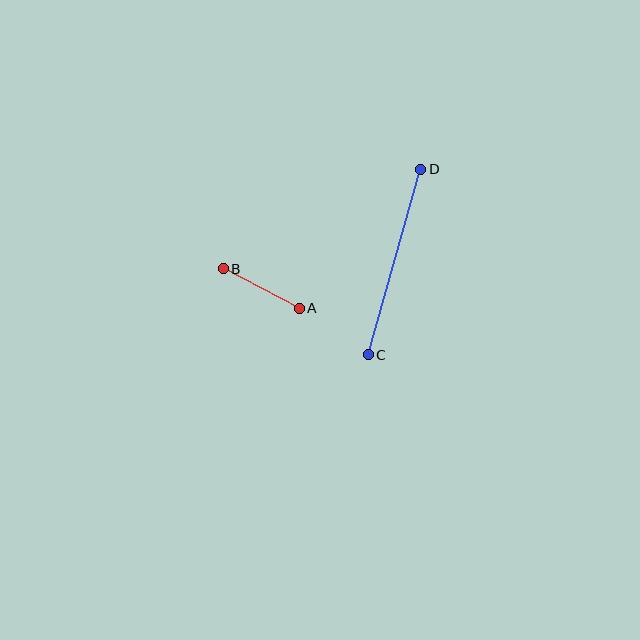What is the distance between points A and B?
The distance is approximately 86 pixels.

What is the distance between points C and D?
The distance is approximately 193 pixels.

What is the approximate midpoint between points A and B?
The midpoint is at approximately (261, 288) pixels.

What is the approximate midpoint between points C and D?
The midpoint is at approximately (394, 262) pixels.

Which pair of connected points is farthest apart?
Points C and D are farthest apart.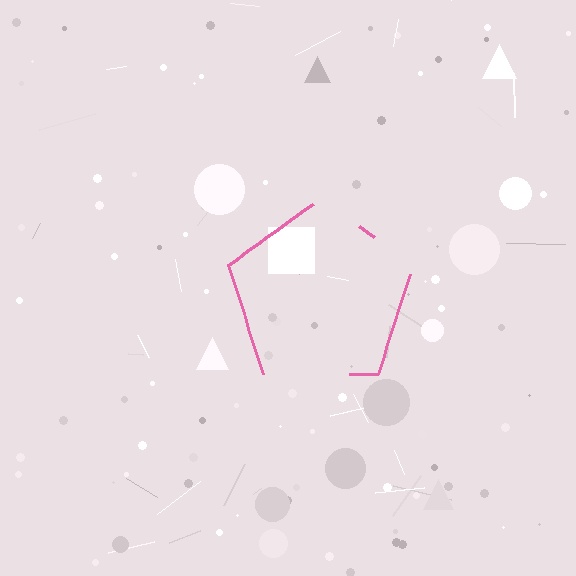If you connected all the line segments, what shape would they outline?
They would outline a pentagon.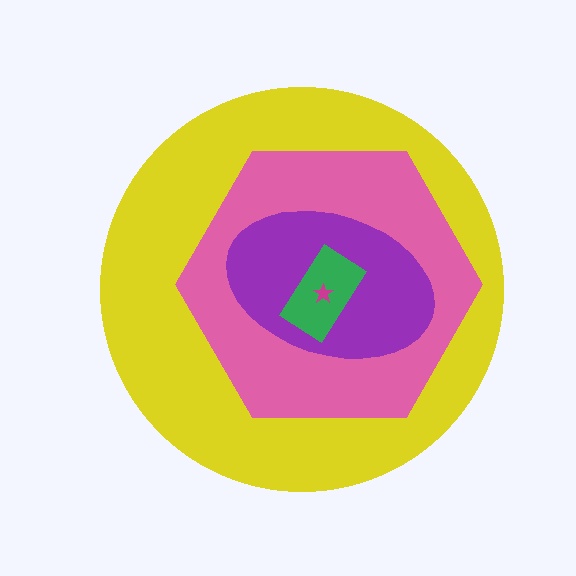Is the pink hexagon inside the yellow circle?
Yes.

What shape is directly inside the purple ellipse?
The green rectangle.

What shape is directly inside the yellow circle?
The pink hexagon.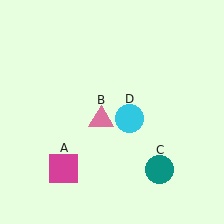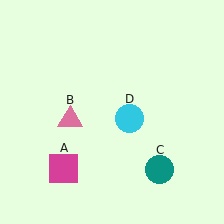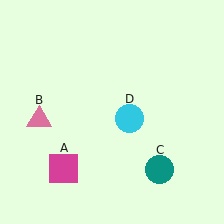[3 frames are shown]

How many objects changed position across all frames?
1 object changed position: pink triangle (object B).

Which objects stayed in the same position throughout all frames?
Magenta square (object A) and teal circle (object C) and cyan circle (object D) remained stationary.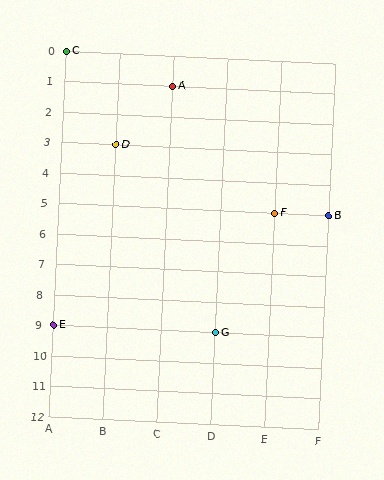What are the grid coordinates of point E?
Point E is at grid coordinates (A, 9).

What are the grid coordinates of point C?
Point C is at grid coordinates (A, 0).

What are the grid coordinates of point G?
Point G is at grid coordinates (D, 9).